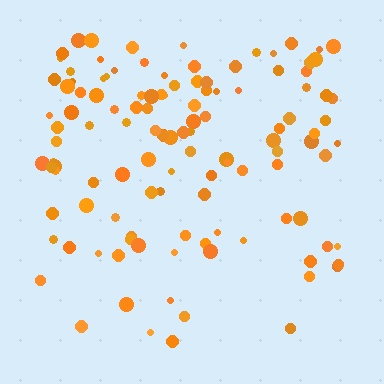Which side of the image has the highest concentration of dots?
The top.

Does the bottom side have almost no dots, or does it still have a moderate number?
Still a moderate number, just noticeably fewer than the top.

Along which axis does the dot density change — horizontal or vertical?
Vertical.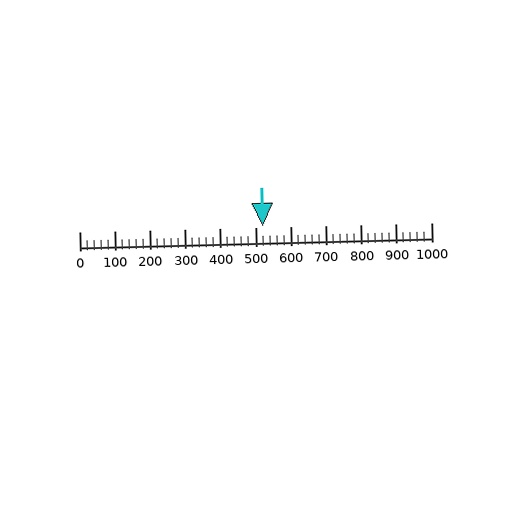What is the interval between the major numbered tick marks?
The major tick marks are spaced 100 units apart.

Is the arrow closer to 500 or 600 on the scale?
The arrow is closer to 500.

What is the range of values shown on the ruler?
The ruler shows values from 0 to 1000.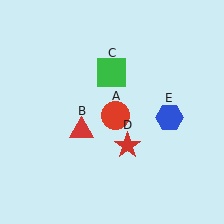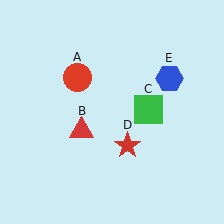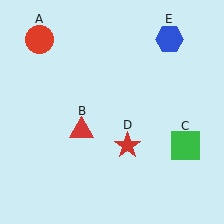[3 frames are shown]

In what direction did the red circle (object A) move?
The red circle (object A) moved up and to the left.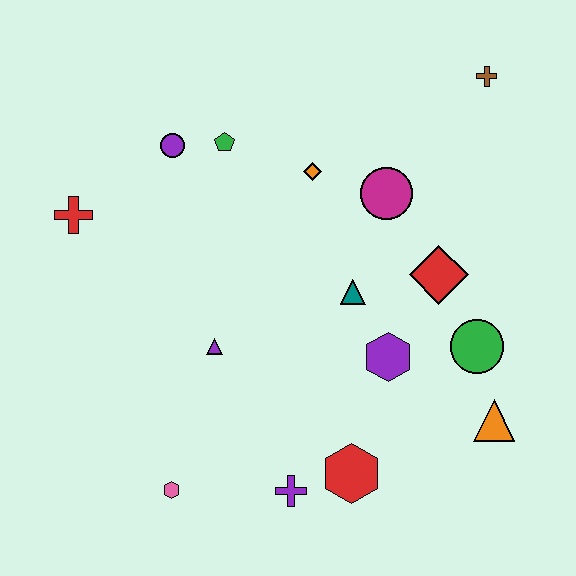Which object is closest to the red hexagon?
The purple cross is closest to the red hexagon.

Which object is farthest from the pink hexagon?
The brown cross is farthest from the pink hexagon.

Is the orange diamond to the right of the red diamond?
No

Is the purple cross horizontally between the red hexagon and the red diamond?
No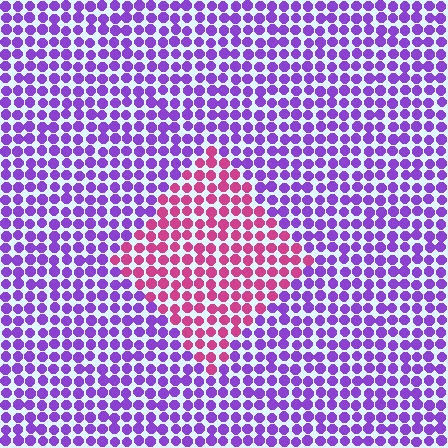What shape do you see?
I see a diamond.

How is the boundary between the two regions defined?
The boundary is defined purely by a slight shift in hue (about 56 degrees). Spacing, size, and orientation are identical on both sides.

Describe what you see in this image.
The image is filled with small purple elements in a uniform arrangement. A diamond-shaped region is visible where the elements are tinted to a slightly different hue, forming a subtle color boundary.